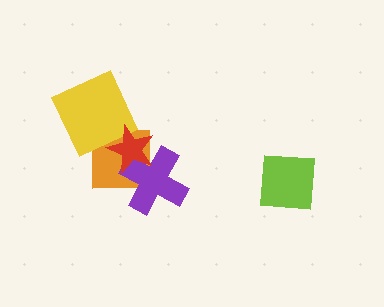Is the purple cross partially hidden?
Yes, it is partially covered by another shape.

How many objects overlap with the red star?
3 objects overlap with the red star.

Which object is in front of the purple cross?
The red star is in front of the purple cross.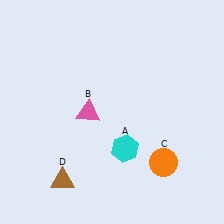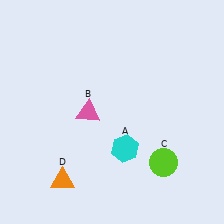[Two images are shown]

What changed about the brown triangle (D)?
In Image 1, D is brown. In Image 2, it changed to orange.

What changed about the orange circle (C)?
In Image 1, C is orange. In Image 2, it changed to lime.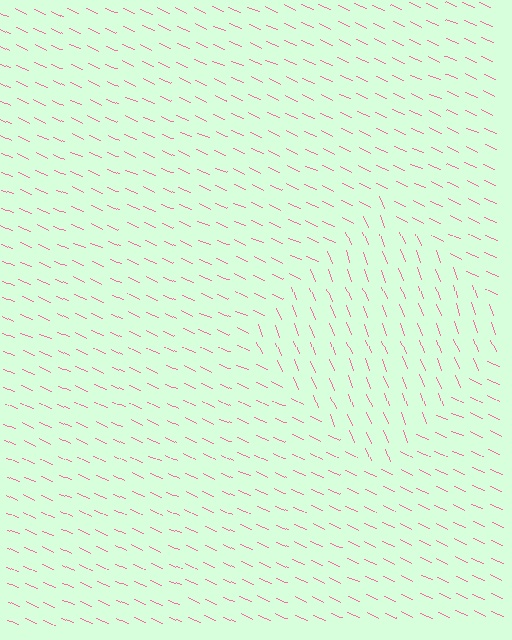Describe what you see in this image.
The image is filled with small pink line segments. A diamond region in the image has lines oriented differently from the surrounding lines, creating a visible texture boundary.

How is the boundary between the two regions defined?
The boundary is defined purely by a change in line orientation (approximately 45 degrees difference). All lines are the same color and thickness.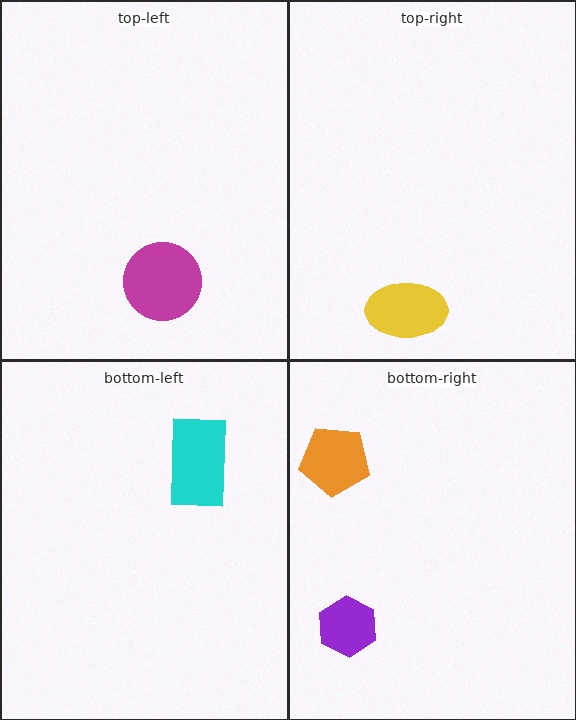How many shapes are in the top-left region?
1.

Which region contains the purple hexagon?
The bottom-right region.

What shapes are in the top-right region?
The yellow ellipse.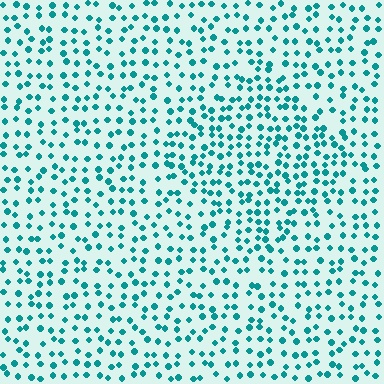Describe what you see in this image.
The image contains small teal elements arranged at two different densities. A diamond-shaped region is visible where the elements are more densely packed than the surrounding area.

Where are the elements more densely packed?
The elements are more densely packed inside the diamond boundary.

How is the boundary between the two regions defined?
The boundary is defined by a change in element density (approximately 1.5x ratio). All elements are the same color, size, and shape.